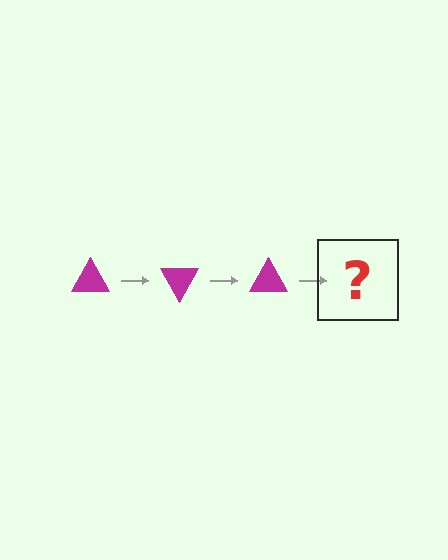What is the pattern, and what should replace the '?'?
The pattern is that the triangle rotates 60 degrees each step. The '?' should be a magenta triangle rotated 180 degrees.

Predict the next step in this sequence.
The next step is a magenta triangle rotated 180 degrees.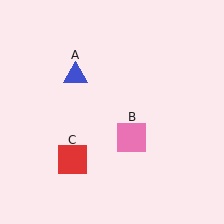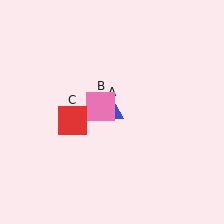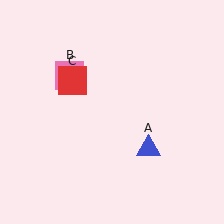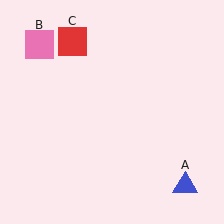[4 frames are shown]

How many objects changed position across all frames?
3 objects changed position: blue triangle (object A), pink square (object B), red square (object C).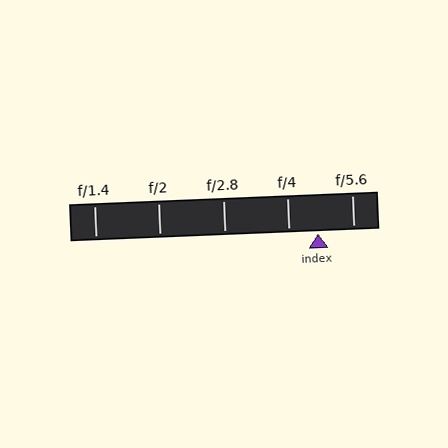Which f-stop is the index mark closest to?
The index mark is closest to f/4.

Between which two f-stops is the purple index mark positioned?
The index mark is between f/4 and f/5.6.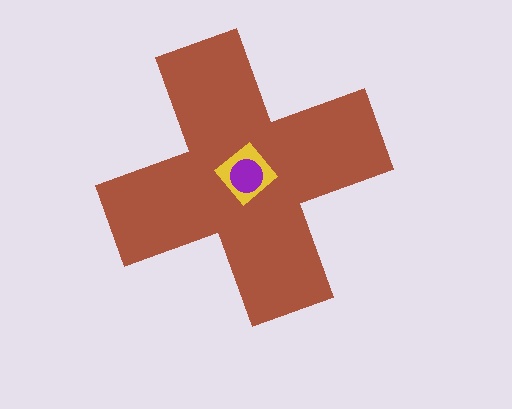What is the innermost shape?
The purple circle.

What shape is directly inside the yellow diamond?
The purple circle.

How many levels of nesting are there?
3.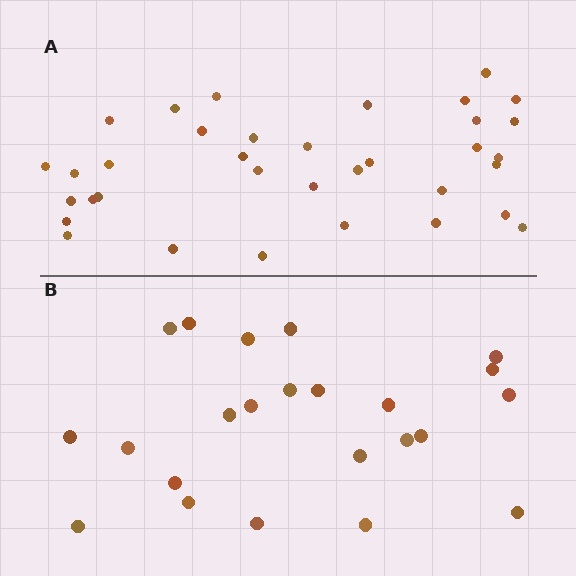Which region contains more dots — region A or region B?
Region A (the top region) has more dots.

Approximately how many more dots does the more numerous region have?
Region A has roughly 12 or so more dots than region B.